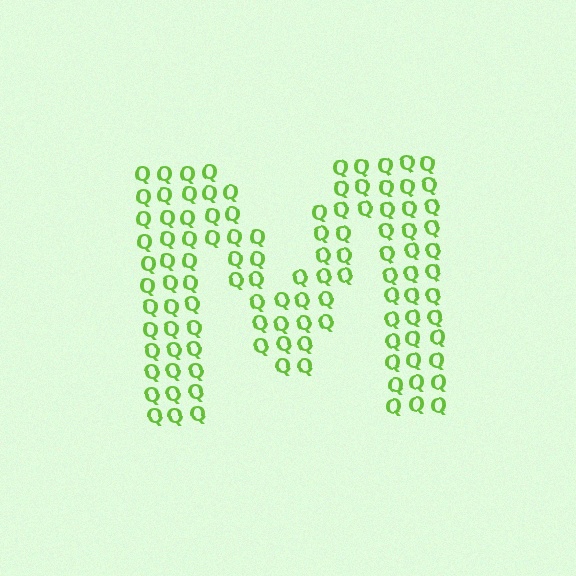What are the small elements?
The small elements are letter Q's.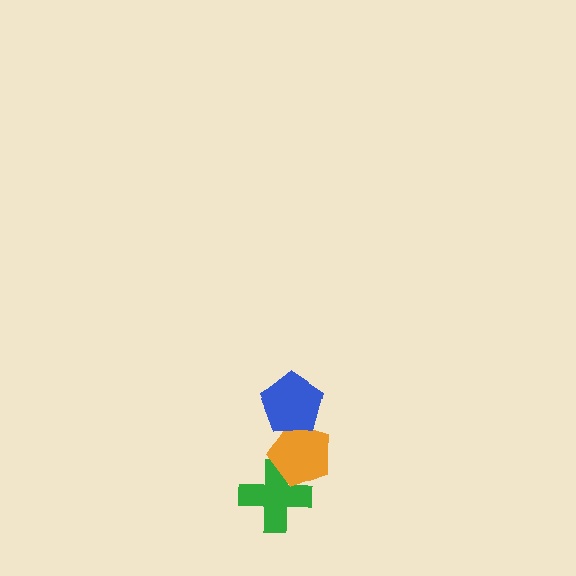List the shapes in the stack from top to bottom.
From top to bottom: the blue pentagon, the orange pentagon, the green cross.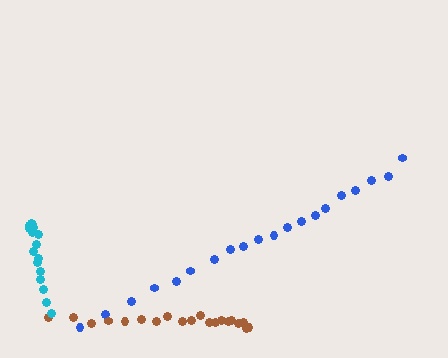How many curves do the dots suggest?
There are 3 distinct paths.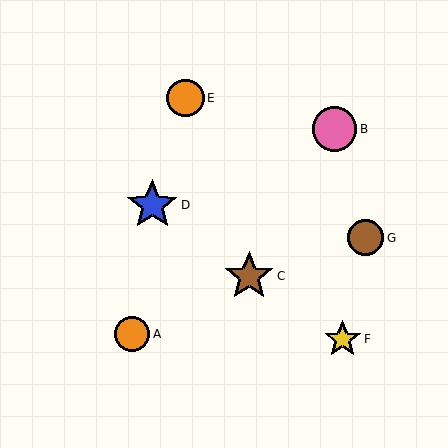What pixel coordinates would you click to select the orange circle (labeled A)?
Click at (132, 334) to select the orange circle A.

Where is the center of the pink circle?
The center of the pink circle is at (334, 129).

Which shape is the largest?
The blue star (labeled D) is the largest.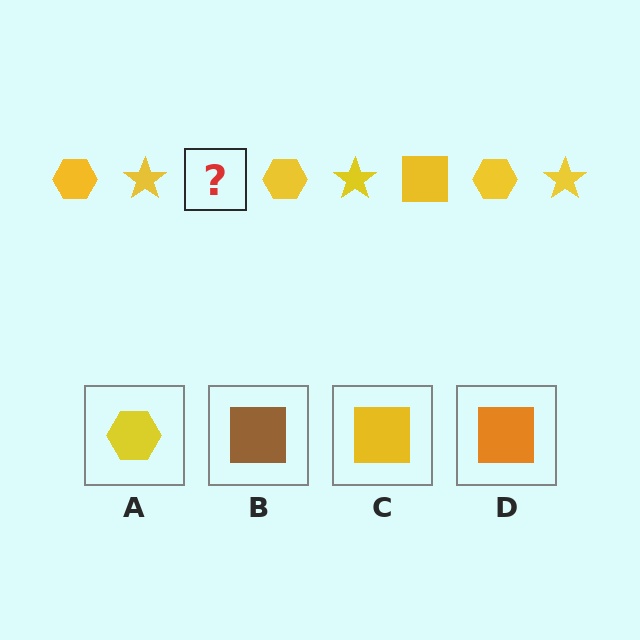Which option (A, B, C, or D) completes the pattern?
C.